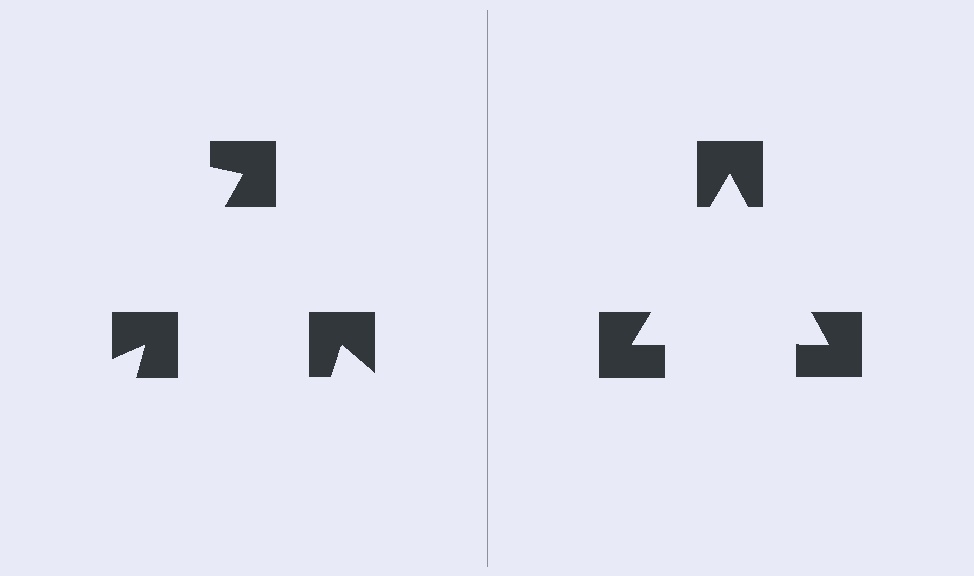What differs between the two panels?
The notched squares are positioned identically on both sides; only the wedge orientations differ. On the right they align to a triangle; on the left they are misaligned.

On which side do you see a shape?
An illusory triangle appears on the right side. On the left side the wedge cuts are rotated, so no coherent shape forms.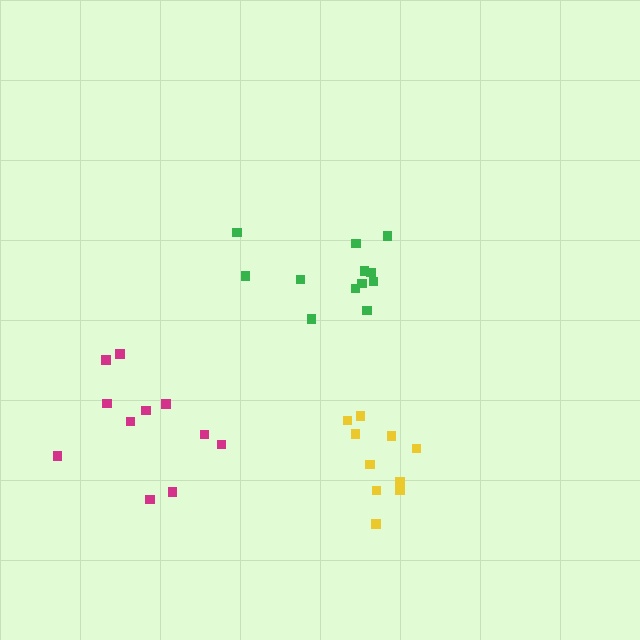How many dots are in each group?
Group 1: 10 dots, Group 2: 12 dots, Group 3: 11 dots (33 total).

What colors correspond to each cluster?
The clusters are colored: yellow, green, magenta.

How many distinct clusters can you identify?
There are 3 distinct clusters.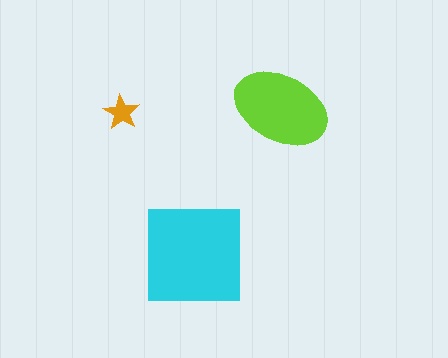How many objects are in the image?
There are 3 objects in the image.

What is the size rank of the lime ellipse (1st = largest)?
2nd.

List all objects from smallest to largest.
The orange star, the lime ellipse, the cyan square.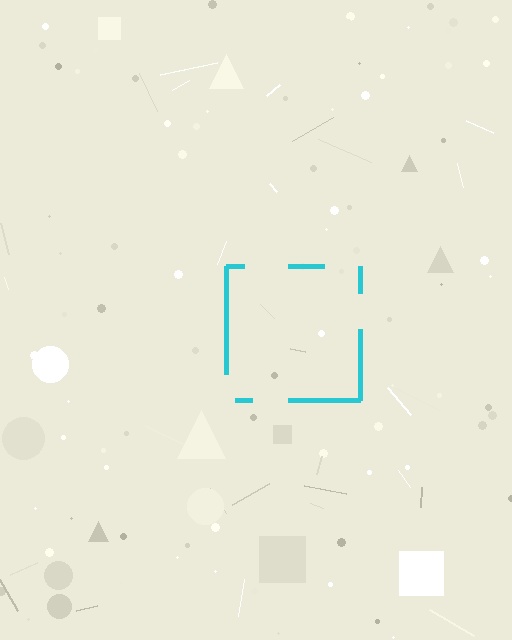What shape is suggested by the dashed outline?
The dashed outline suggests a square.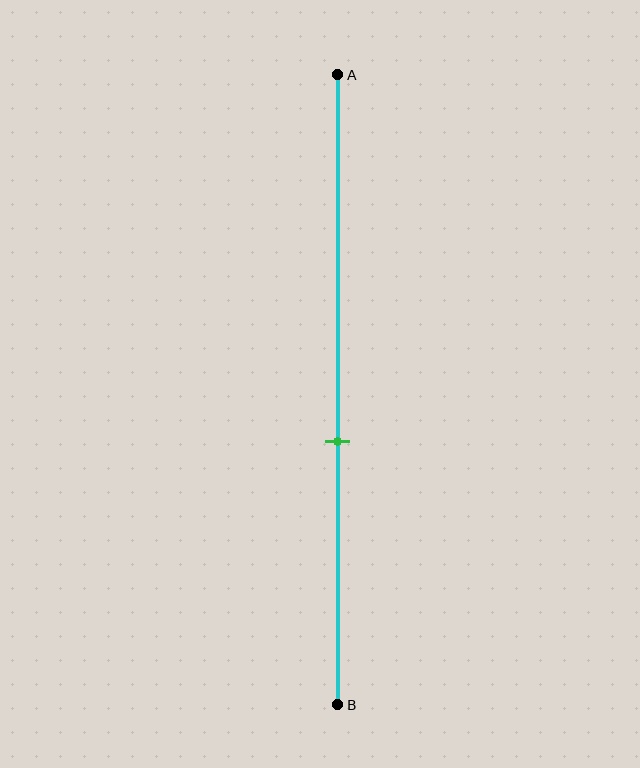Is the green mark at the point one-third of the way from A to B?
No, the mark is at about 60% from A, not at the 33% one-third point.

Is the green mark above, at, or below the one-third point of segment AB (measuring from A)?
The green mark is below the one-third point of segment AB.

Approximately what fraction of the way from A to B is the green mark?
The green mark is approximately 60% of the way from A to B.